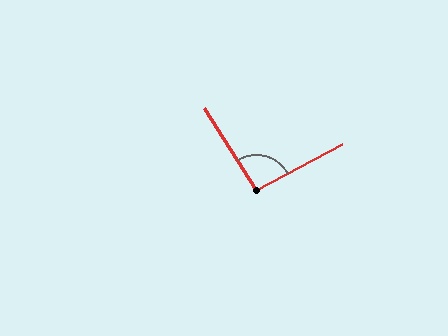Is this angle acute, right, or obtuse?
It is approximately a right angle.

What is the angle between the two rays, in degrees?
Approximately 94 degrees.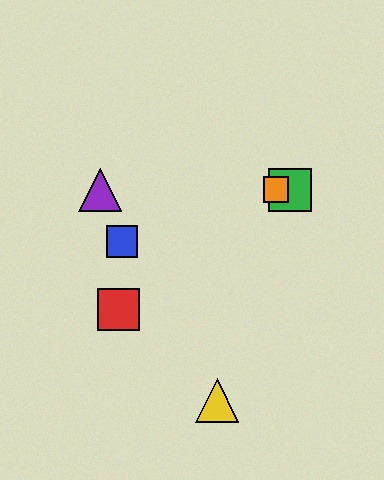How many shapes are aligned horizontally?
3 shapes (the green square, the purple triangle, the orange square) are aligned horizontally.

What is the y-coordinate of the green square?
The green square is at y≈190.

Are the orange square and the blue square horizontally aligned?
No, the orange square is at y≈190 and the blue square is at y≈242.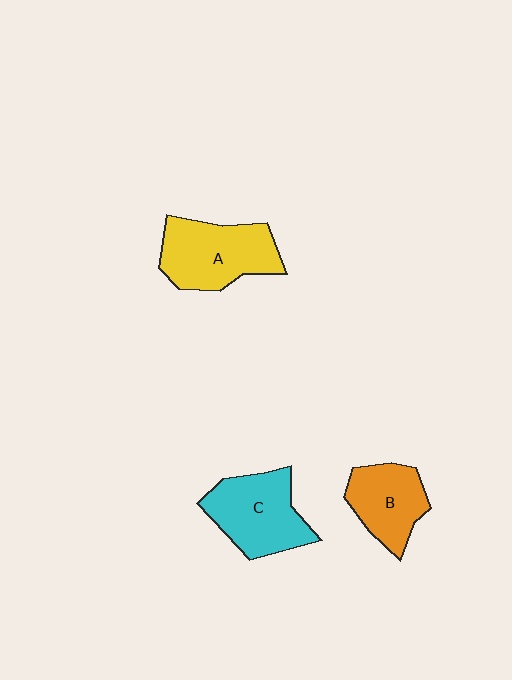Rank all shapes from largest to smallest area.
From largest to smallest: A (yellow), C (cyan), B (orange).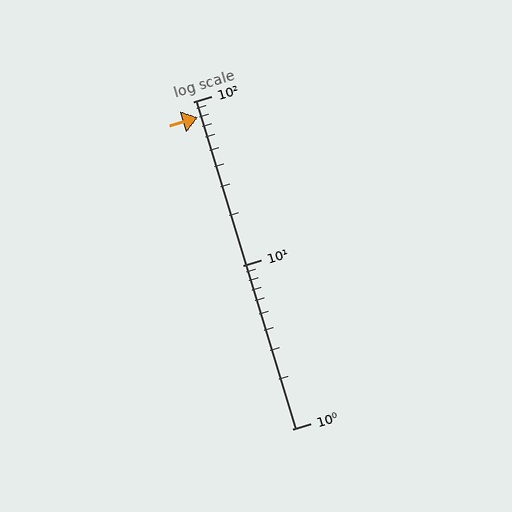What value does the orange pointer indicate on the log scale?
The pointer indicates approximately 80.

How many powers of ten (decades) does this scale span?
The scale spans 2 decades, from 1 to 100.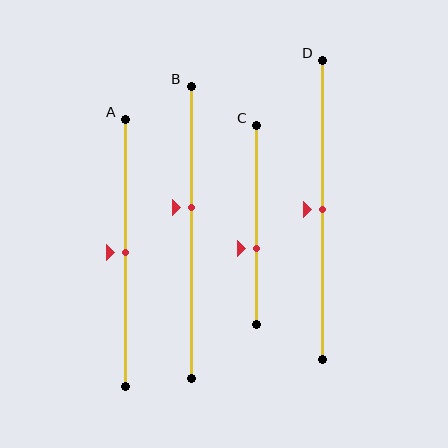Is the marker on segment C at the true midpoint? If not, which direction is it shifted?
No, the marker on segment C is shifted downward by about 12% of the segment length.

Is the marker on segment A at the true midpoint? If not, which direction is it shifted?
Yes, the marker on segment A is at the true midpoint.